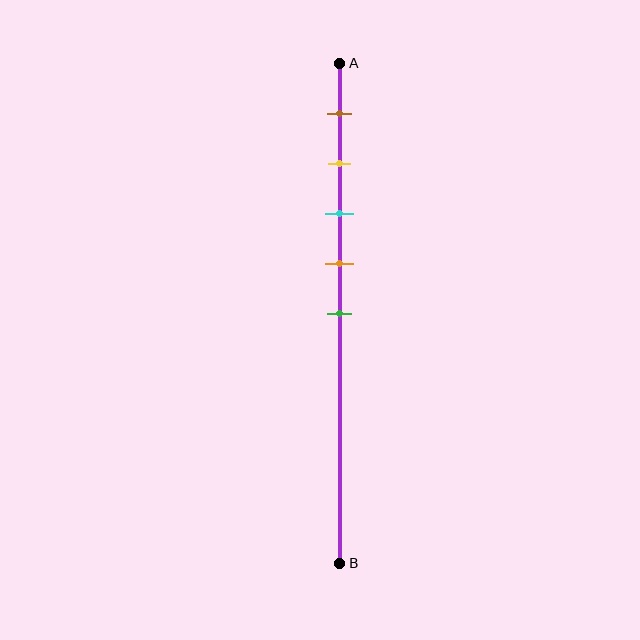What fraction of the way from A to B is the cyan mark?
The cyan mark is approximately 30% (0.3) of the way from A to B.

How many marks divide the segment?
There are 5 marks dividing the segment.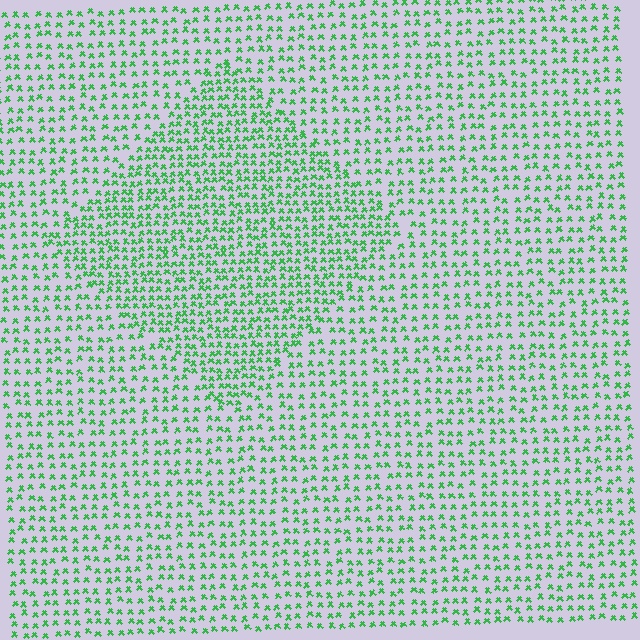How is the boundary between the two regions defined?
The boundary is defined by a change in element density (approximately 1.6x ratio). All elements are the same color, size, and shape.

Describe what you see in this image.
The image contains small green elements arranged at two different densities. A diamond-shaped region is visible where the elements are more densely packed than the surrounding area.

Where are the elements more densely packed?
The elements are more densely packed inside the diamond boundary.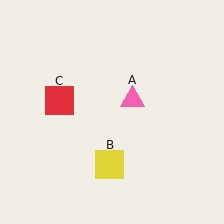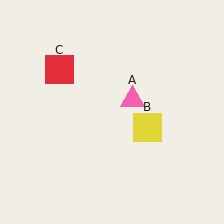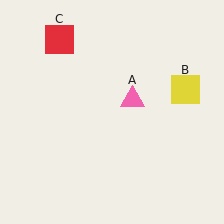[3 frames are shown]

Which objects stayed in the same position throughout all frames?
Pink triangle (object A) remained stationary.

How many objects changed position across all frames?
2 objects changed position: yellow square (object B), red square (object C).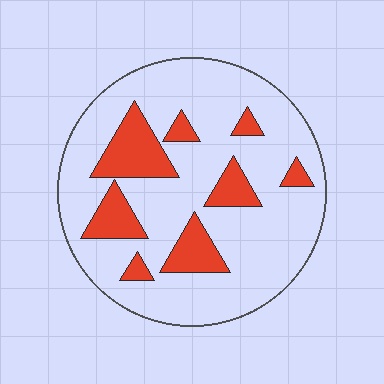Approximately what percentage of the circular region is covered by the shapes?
Approximately 20%.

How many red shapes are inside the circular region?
8.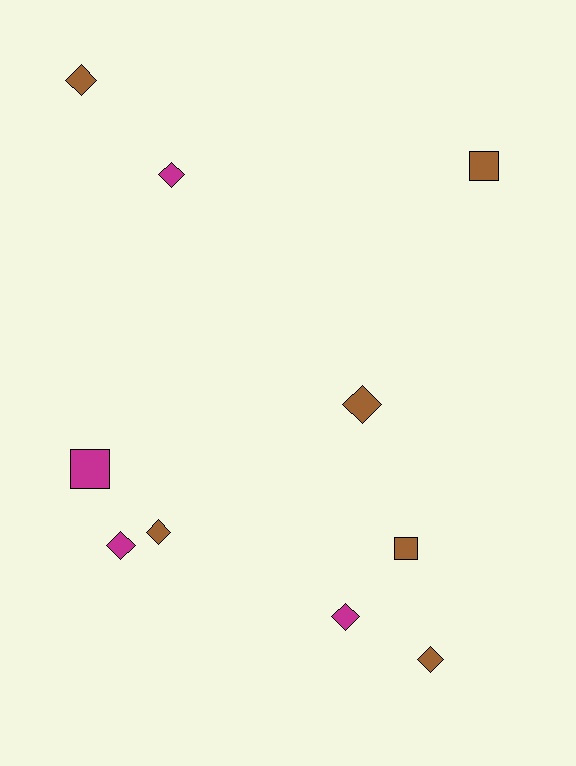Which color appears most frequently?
Brown, with 6 objects.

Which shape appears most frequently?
Diamond, with 7 objects.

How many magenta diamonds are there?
There are 3 magenta diamonds.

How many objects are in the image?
There are 10 objects.